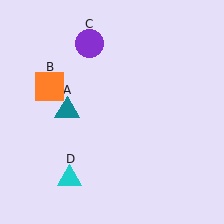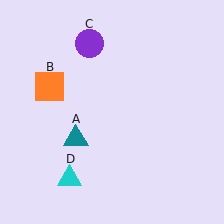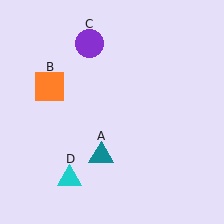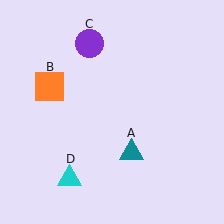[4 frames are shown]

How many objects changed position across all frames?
1 object changed position: teal triangle (object A).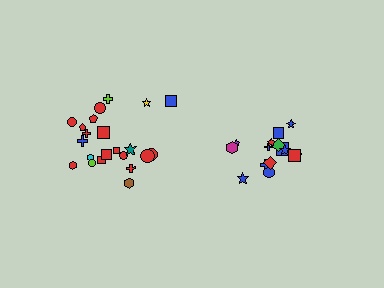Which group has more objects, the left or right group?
The left group.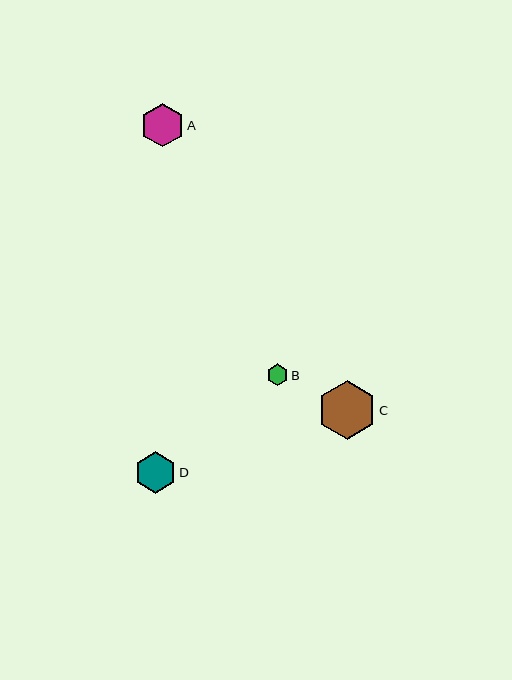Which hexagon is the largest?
Hexagon C is the largest with a size of approximately 59 pixels.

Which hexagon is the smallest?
Hexagon B is the smallest with a size of approximately 22 pixels.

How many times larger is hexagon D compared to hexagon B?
Hexagon D is approximately 1.9 times the size of hexagon B.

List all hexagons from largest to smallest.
From largest to smallest: C, A, D, B.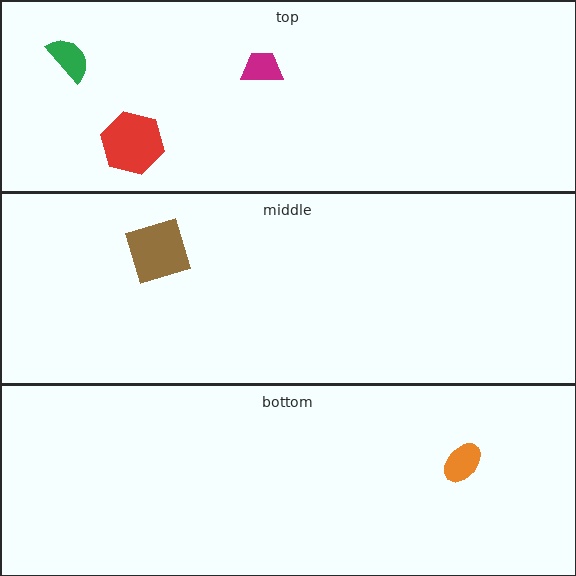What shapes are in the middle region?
The brown square.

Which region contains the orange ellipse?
The bottom region.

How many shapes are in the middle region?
1.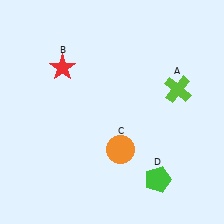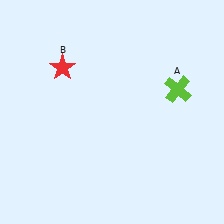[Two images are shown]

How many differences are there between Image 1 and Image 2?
There are 2 differences between the two images.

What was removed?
The green pentagon (D), the orange circle (C) were removed in Image 2.